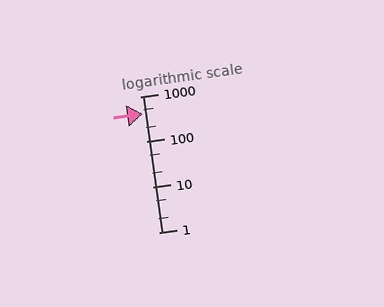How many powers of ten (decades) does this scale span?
The scale spans 3 decades, from 1 to 1000.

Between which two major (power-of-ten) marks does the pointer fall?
The pointer is between 100 and 1000.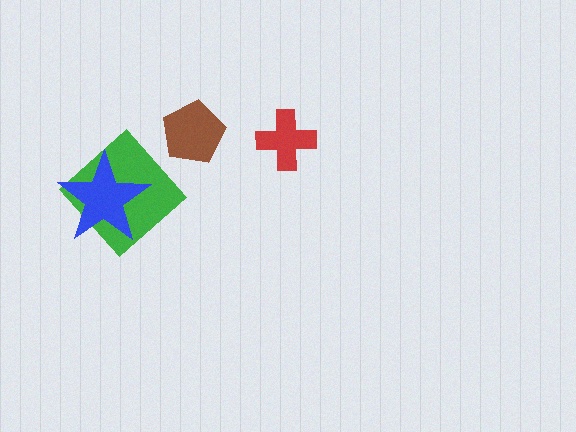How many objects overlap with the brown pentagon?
0 objects overlap with the brown pentagon.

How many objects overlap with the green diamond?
1 object overlaps with the green diamond.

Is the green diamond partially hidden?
Yes, it is partially covered by another shape.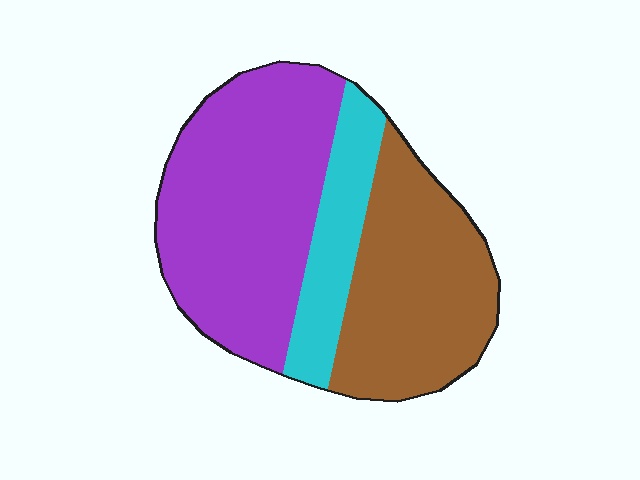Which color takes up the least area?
Cyan, at roughly 15%.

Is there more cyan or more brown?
Brown.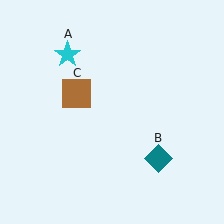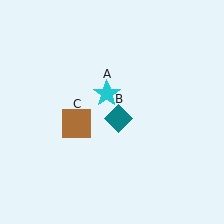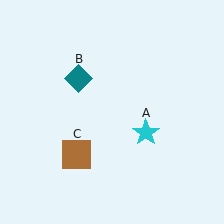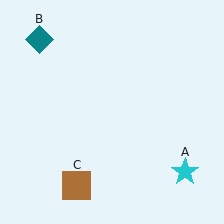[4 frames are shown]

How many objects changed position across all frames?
3 objects changed position: cyan star (object A), teal diamond (object B), brown square (object C).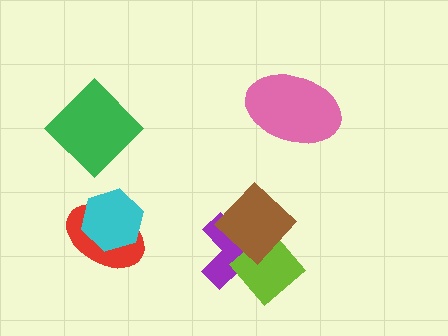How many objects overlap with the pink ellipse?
0 objects overlap with the pink ellipse.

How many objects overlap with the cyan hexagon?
1 object overlaps with the cyan hexagon.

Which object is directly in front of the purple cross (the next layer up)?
The lime diamond is directly in front of the purple cross.